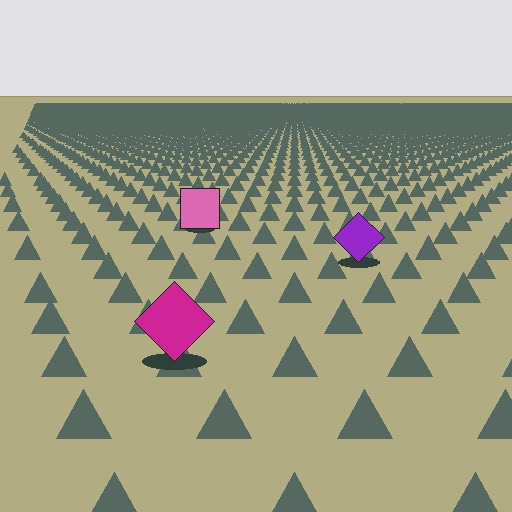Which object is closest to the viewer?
The magenta diamond is closest. The texture marks near it are larger and more spread out.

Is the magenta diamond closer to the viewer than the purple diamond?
Yes. The magenta diamond is closer — you can tell from the texture gradient: the ground texture is coarser near it.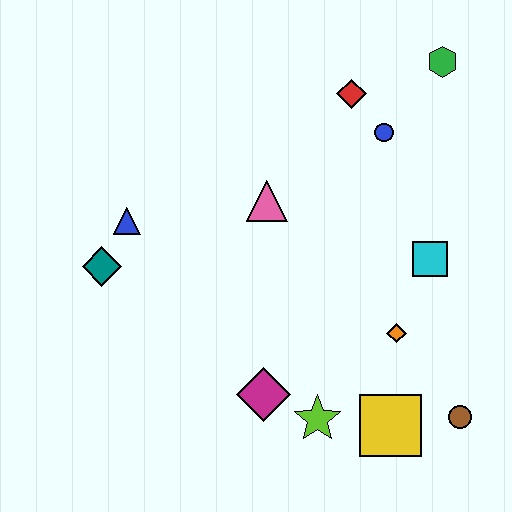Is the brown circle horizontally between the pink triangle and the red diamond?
No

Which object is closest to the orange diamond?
The cyan square is closest to the orange diamond.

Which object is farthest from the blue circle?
The teal diamond is farthest from the blue circle.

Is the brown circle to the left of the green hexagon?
No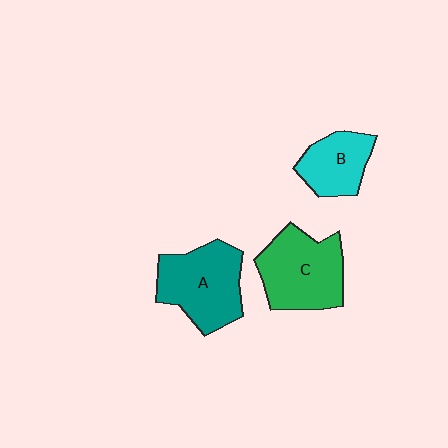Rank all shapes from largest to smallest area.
From largest to smallest: C (green), A (teal), B (cyan).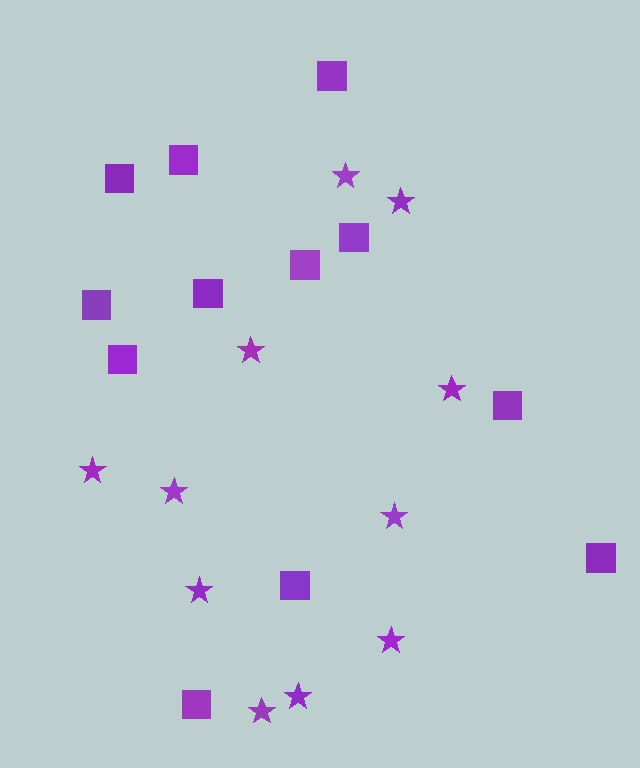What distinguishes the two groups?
There are 2 groups: one group of stars (11) and one group of squares (12).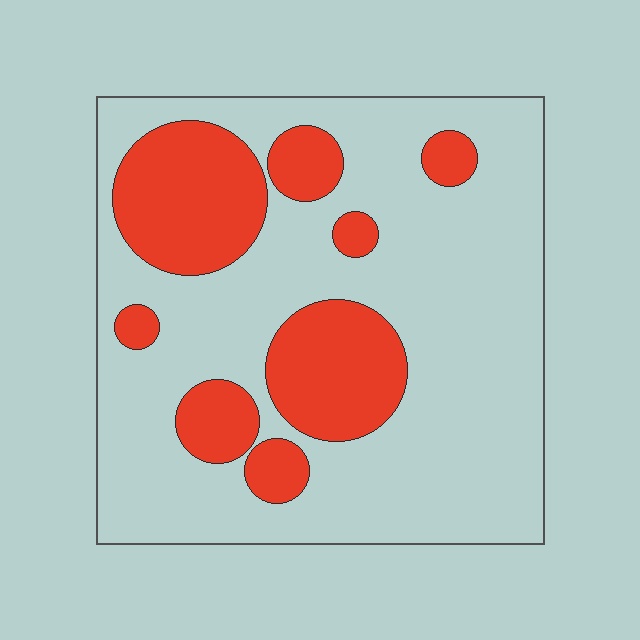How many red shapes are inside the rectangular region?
8.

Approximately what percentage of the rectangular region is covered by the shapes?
Approximately 25%.